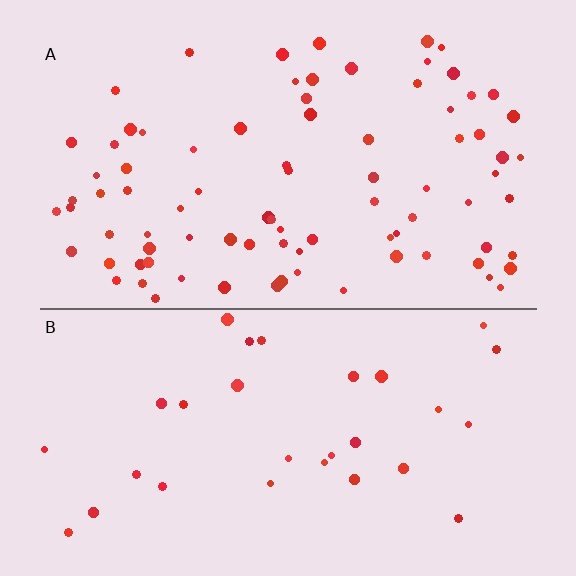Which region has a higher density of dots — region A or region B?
A (the top).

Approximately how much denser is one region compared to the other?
Approximately 2.8× — region A over region B.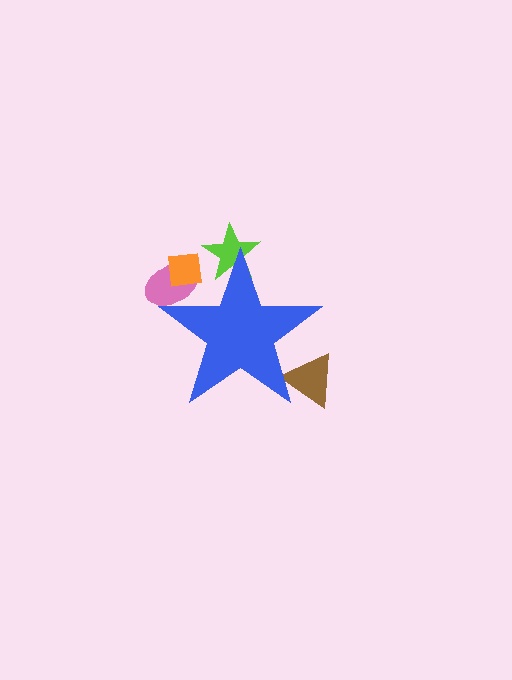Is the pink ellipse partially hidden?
Yes, the pink ellipse is partially hidden behind the blue star.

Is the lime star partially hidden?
Yes, the lime star is partially hidden behind the blue star.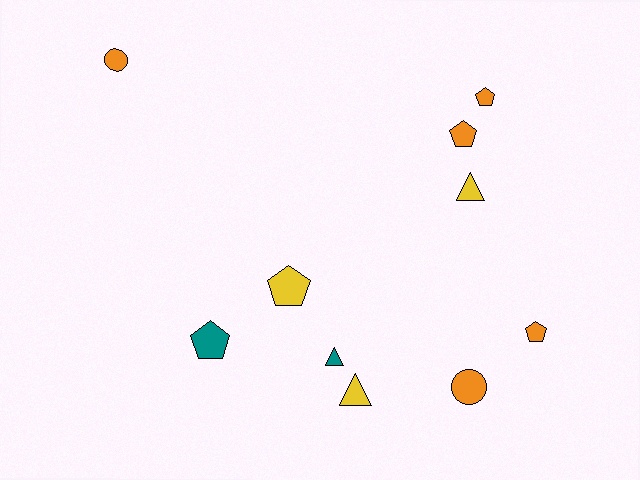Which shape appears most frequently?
Pentagon, with 5 objects.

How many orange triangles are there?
There are no orange triangles.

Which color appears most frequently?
Orange, with 5 objects.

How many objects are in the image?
There are 10 objects.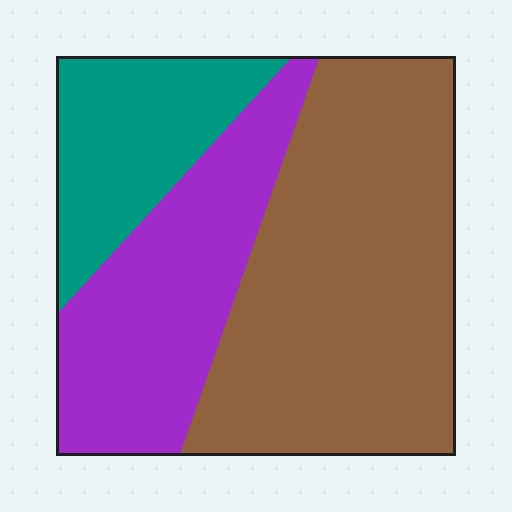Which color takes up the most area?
Brown, at roughly 50%.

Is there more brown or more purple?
Brown.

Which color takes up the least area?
Teal, at roughly 20%.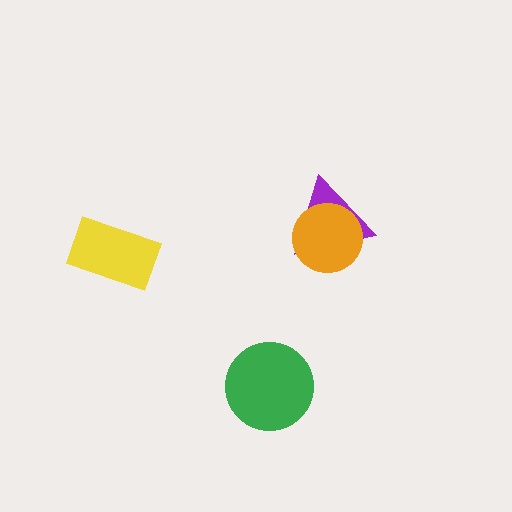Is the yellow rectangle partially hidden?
No, no other shape covers it.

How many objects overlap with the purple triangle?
1 object overlaps with the purple triangle.